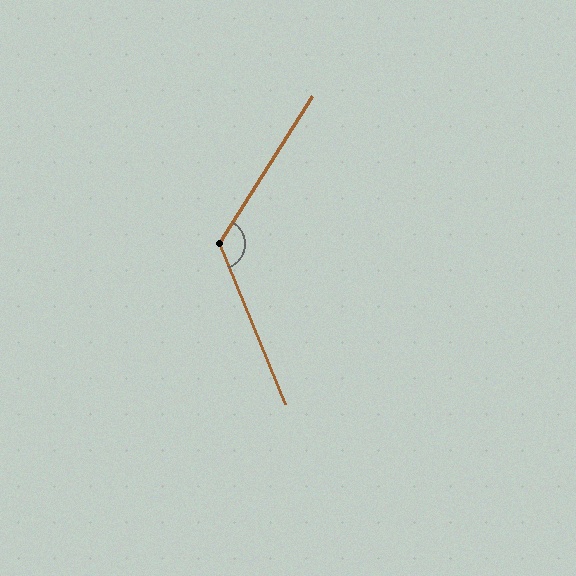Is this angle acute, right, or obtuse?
It is obtuse.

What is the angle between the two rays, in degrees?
Approximately 126 degrees.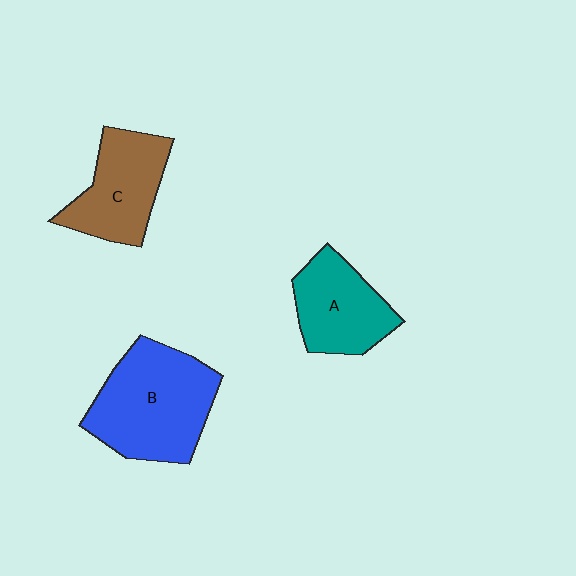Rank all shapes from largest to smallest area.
From largest to smallest: B (blue), C (brown), A (teal).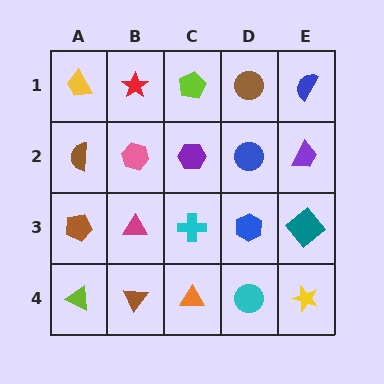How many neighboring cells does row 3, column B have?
4.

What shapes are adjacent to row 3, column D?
A blue circle (row 2, column D), a cyan circle (row 4, column D), a cyan cross (row 3, column C), a teal diamond (row 3, column E).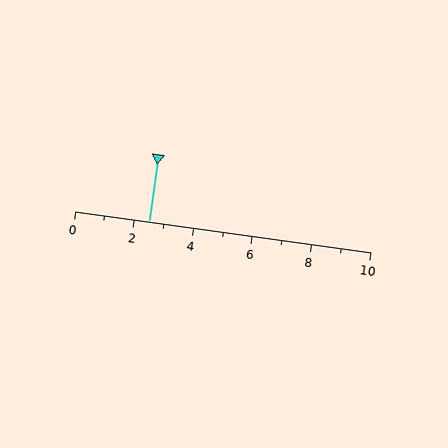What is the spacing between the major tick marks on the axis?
The major ticks are spaced 2 apart.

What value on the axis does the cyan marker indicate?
The marker indicates approximately 2.5.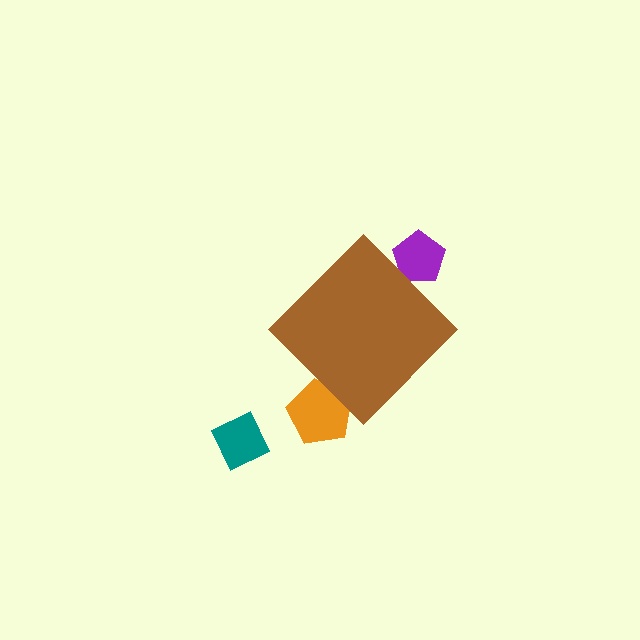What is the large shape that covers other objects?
A brown diamond.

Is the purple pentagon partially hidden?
Yes, the purple pentagon is partially hidden behind the brown diamond.